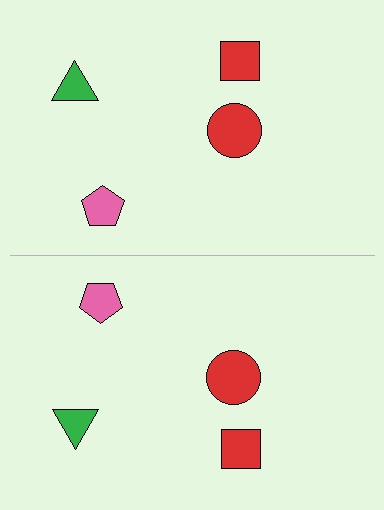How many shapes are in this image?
There are 8 shapes in this image.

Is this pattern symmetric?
Yes, this pattern has bilateral (reflection) symmetry.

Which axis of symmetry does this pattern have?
The pattern has a horizontal axis of symmetry running through the center of the image.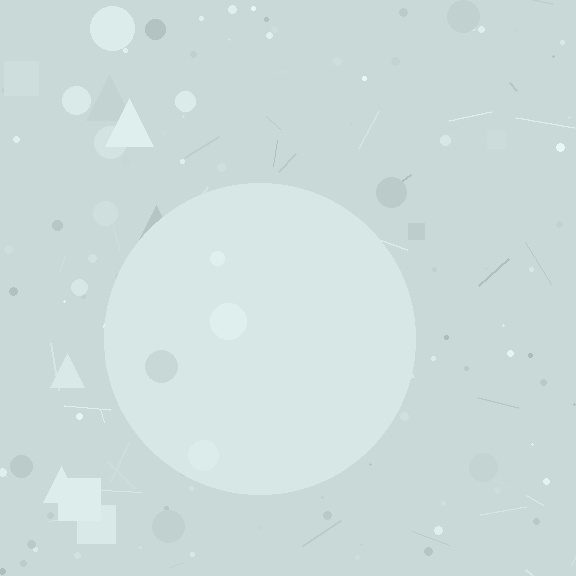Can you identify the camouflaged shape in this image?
The camouflaged shape is a circle.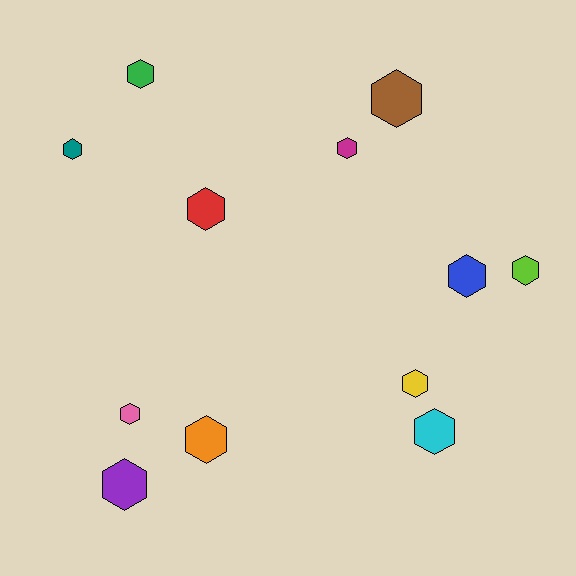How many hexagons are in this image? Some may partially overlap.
There are 12 hexagons.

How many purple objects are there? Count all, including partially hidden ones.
There is 1 purple object.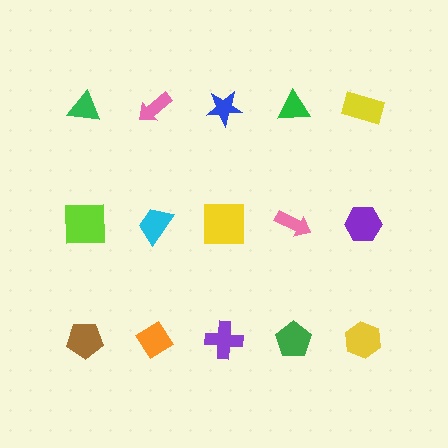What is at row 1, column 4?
A green triangle.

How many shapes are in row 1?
5 shapes.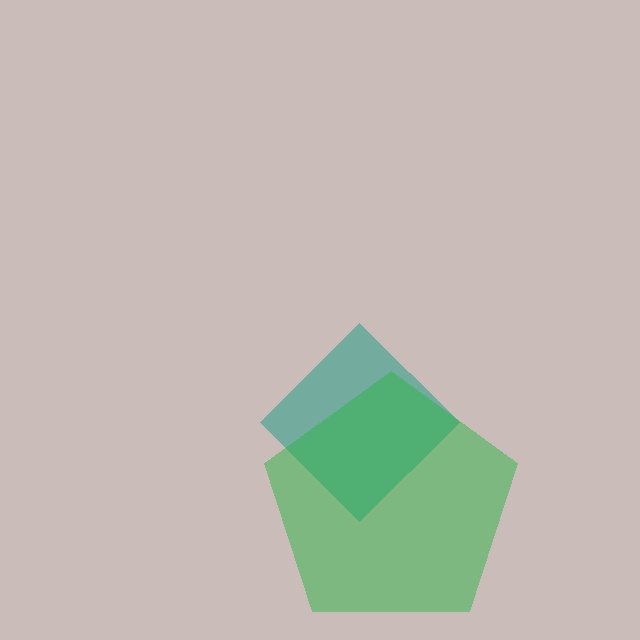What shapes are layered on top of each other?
The layered shapes are: a teal diamond, a green pentagon.